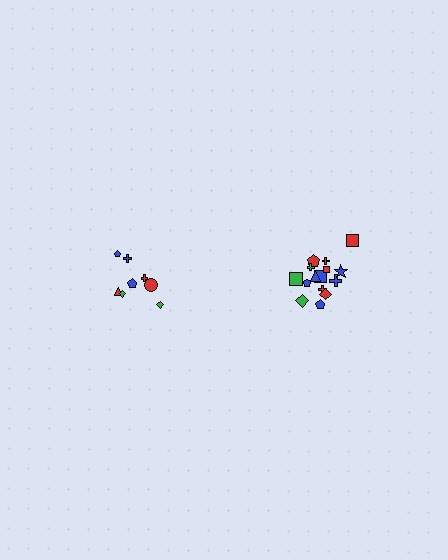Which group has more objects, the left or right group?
The right group.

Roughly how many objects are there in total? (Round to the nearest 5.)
Roughly 25 objects in total.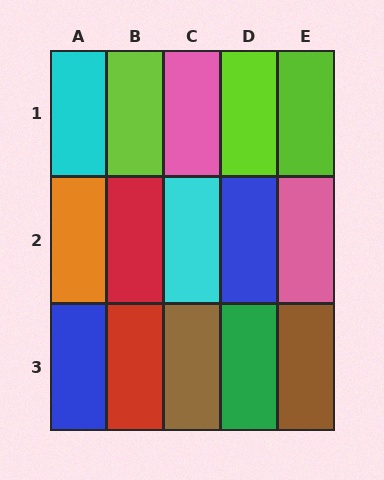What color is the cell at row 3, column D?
Green.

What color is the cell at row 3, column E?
Brown.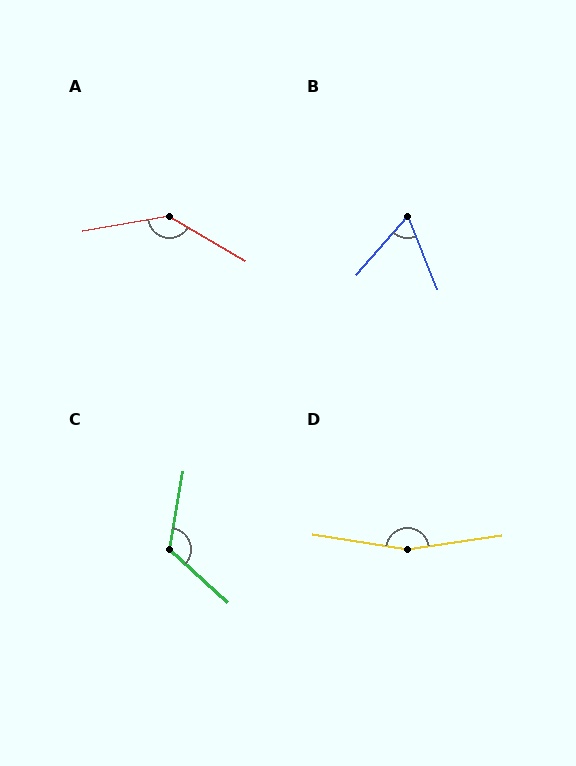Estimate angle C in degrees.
Approximately 123 degrees.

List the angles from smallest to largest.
B (63°), C (123°), A (140°), D (163°).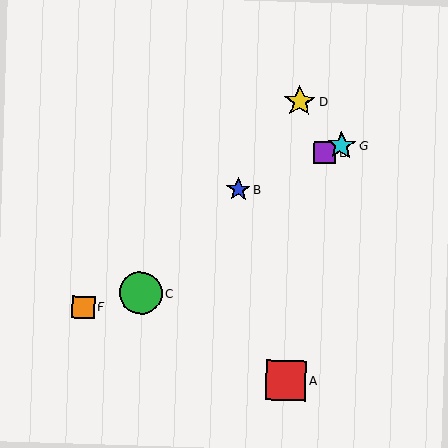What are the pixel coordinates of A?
Object A is at (286, 380).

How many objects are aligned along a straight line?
3 objects (B, E, G) are aligned along a straight line.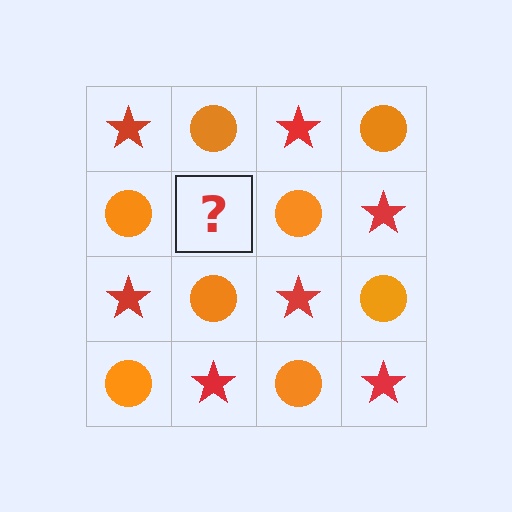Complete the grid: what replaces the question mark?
The question mark should be replaced with a red star.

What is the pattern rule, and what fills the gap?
The rule is that it alternates red star and orange circle in a checkerboard pattern. The gap should be filled with a red star.